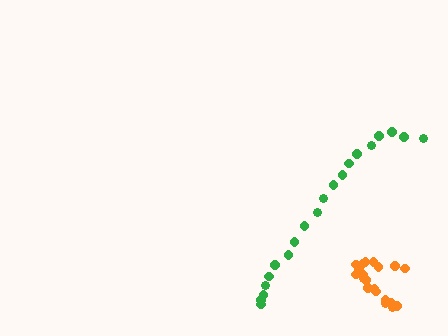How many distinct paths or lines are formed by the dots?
There are 2 distinct paths.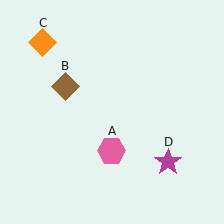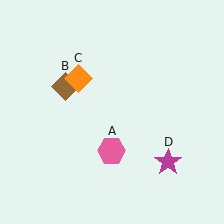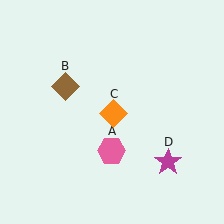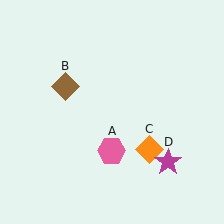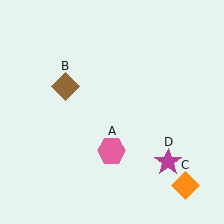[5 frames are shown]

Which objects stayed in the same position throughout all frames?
Pink hexagon (object A) and brown diamond (object B) and magenta star (object D) remained stationary.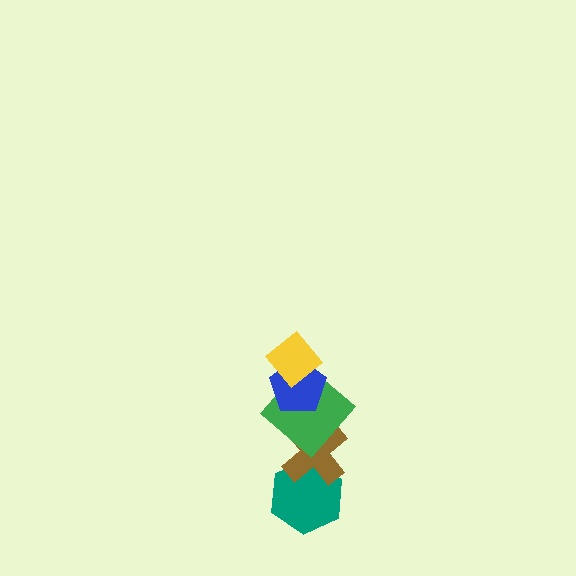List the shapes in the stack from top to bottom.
From top to bottom: the yellow diamond, the blue pentagon, the green diamond, the brown cross, the teal hexagon.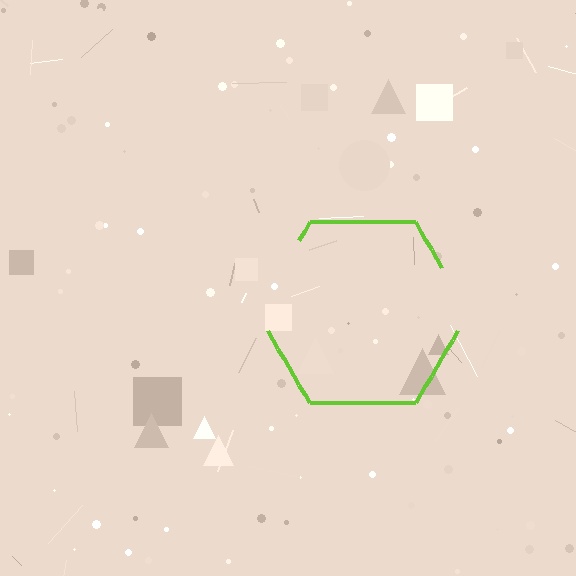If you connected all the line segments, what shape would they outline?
They would outline a hexagon.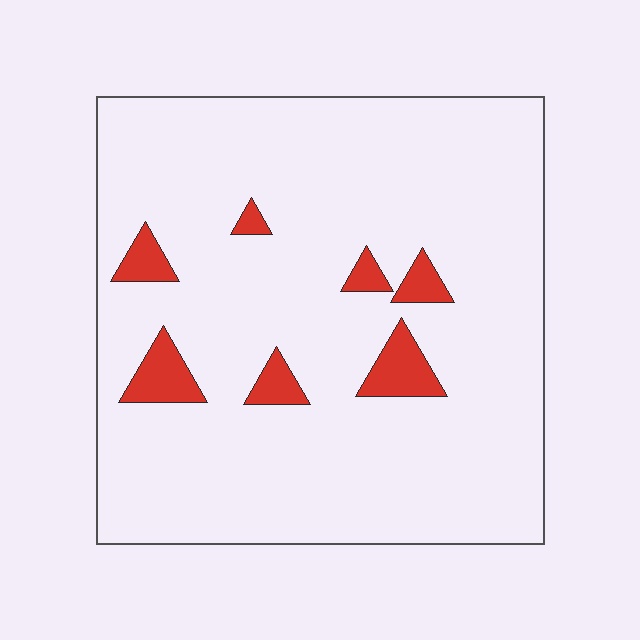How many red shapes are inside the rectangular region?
7.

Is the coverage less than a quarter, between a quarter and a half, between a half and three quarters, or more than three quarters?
Less than a quarter.